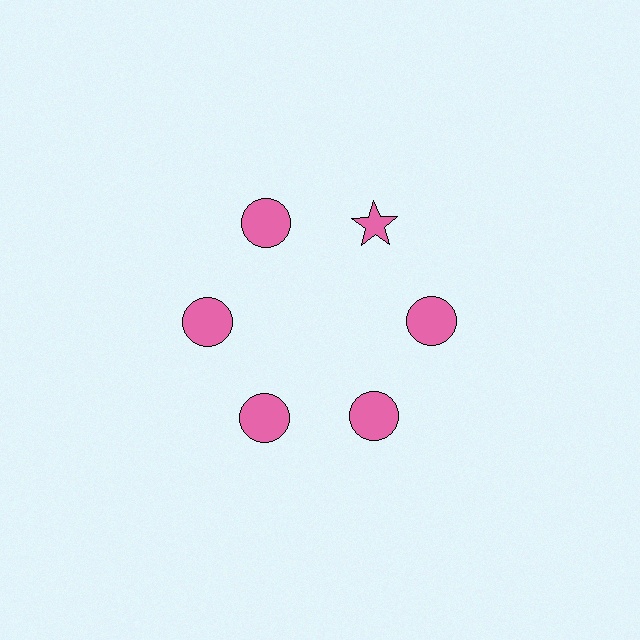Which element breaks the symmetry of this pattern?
The pink star at roughly the 1 o'clock position breaks the symmetry. All other shapes are pink circles.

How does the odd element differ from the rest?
It has a different shape: star instead of circle.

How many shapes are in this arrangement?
There are 6 shapes arranged in a ring pattern.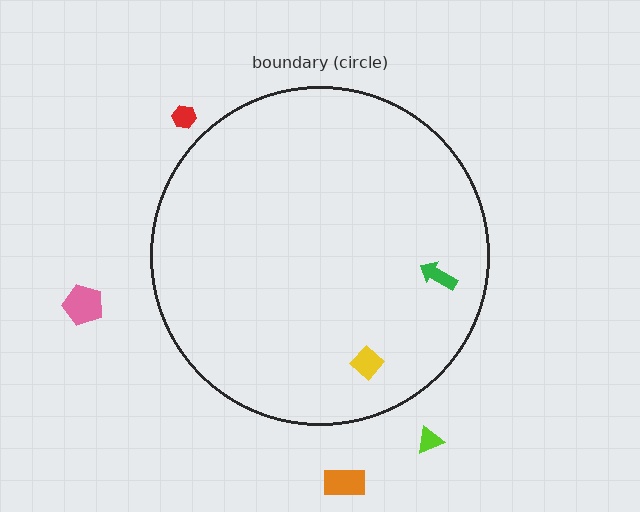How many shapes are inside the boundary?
2 inside, 4 outside.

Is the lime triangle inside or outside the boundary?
Outside.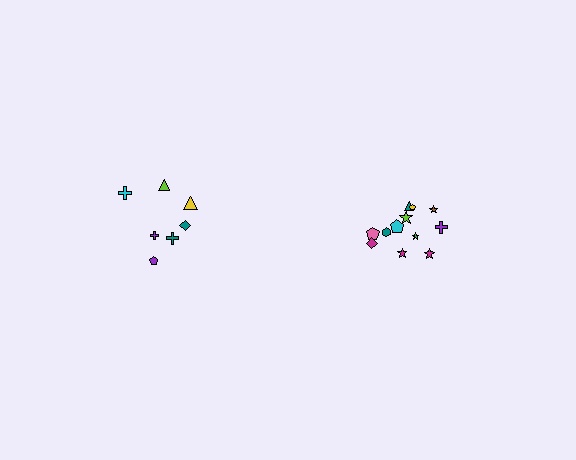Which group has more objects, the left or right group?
The right group.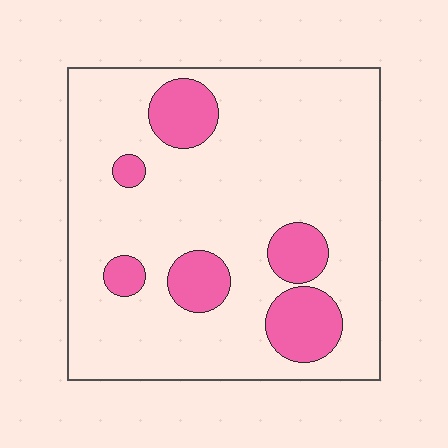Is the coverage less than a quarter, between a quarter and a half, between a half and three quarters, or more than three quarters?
Less than a quarter.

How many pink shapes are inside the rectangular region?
6.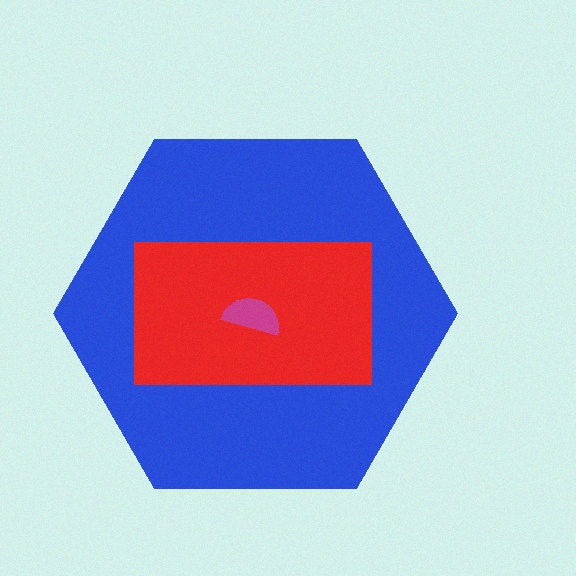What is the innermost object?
The magenta semicircle.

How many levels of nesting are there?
3.